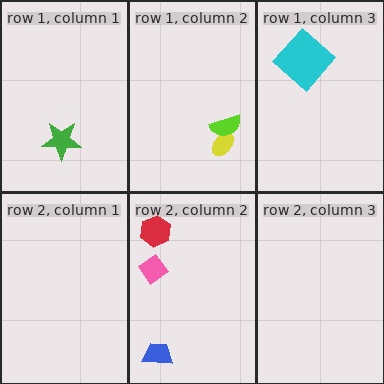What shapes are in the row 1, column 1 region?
The green star.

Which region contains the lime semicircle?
The row 1, column 2 region.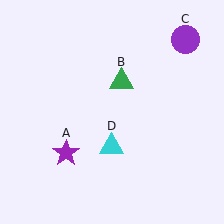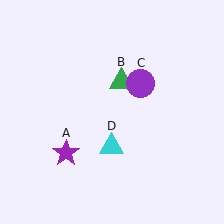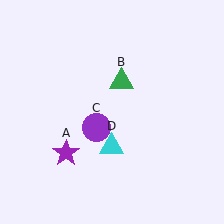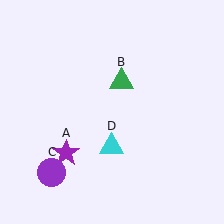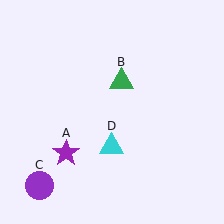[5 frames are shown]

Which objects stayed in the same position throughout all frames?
Purple star (object A) and green triangle (object B) and cyan triangle (object D) remained stationary.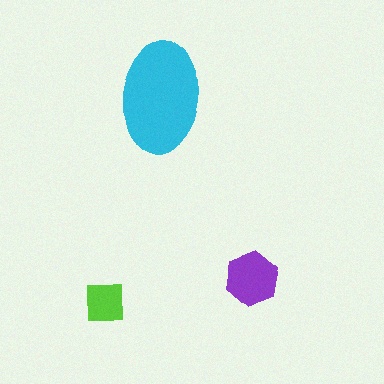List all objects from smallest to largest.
The lime square, the purple hexagon, the cyan ellipse.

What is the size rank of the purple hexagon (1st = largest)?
2nd.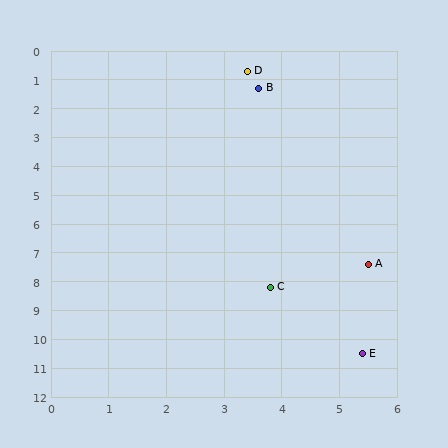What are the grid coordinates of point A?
Point A is at approximately (5.5, 7.4).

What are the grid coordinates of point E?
Point E is at approximately (5.4, 10.5).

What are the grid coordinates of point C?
Point C is at approximately (3.8, 8.2).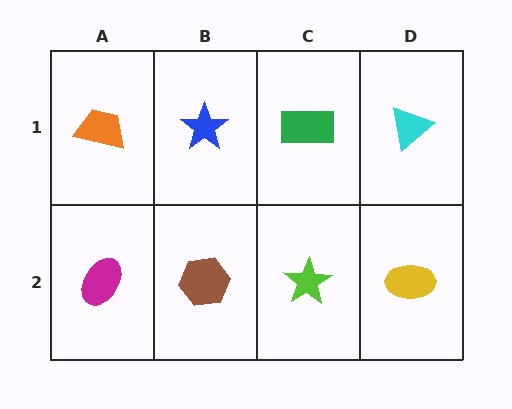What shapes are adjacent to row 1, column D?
A yellow ellipse (row 2, column D), a green rectangle (row 1, column C).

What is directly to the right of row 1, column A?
A blue star.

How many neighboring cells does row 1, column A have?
2.